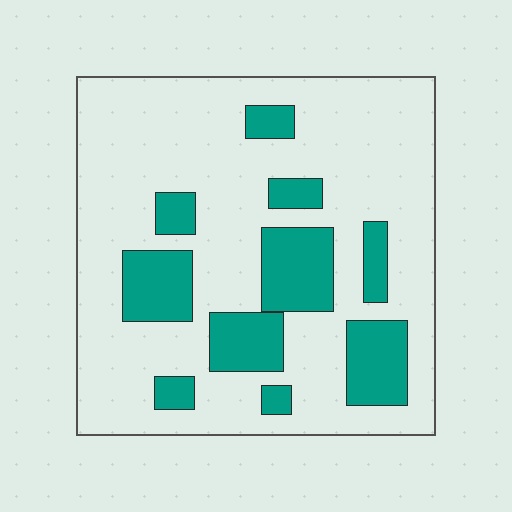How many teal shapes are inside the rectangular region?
10.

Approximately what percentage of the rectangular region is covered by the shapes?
Approximately 25%.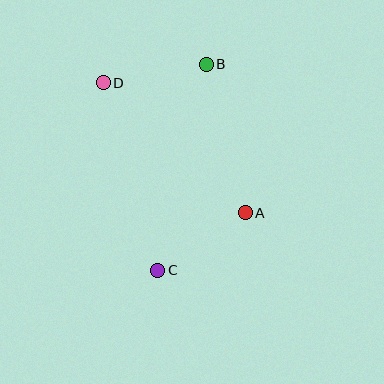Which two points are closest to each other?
Points B and D are closest to each other.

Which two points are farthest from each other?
Points B and C are farthest from each other.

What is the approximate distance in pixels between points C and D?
The distance between C and D is approximately 195 pixels.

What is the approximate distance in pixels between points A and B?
The distance between A and B is approximately 154 pixels.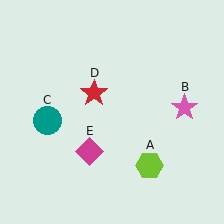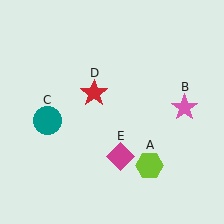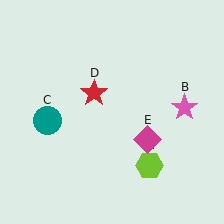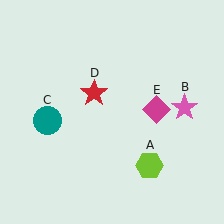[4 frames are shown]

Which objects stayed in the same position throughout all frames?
Lime hexagon (object A) and pink star (object B) and teal circle (object C) and red star (object D) remained stationary.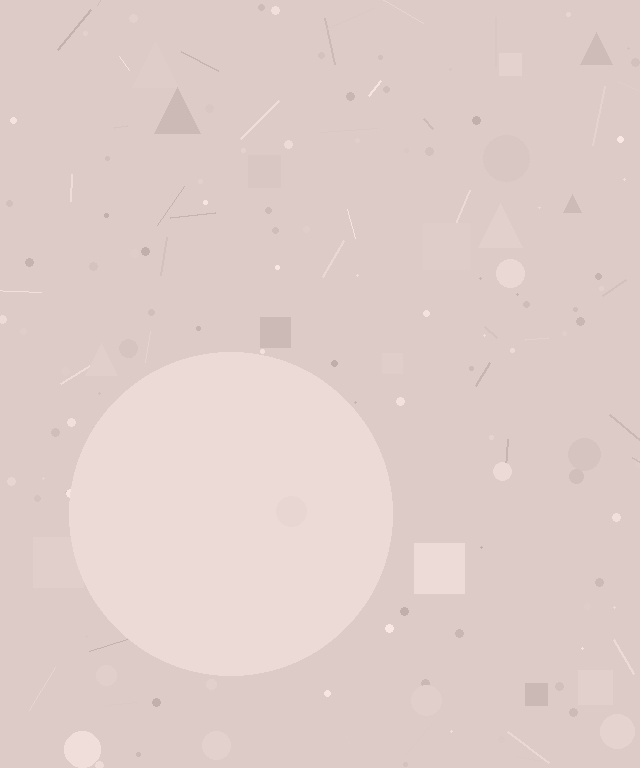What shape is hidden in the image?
A circle is hidden in the image.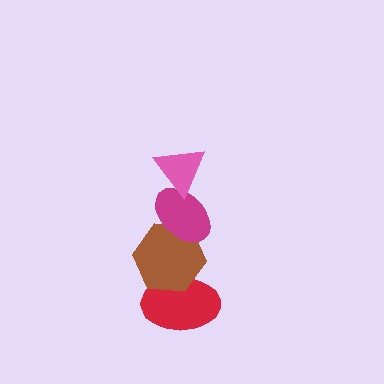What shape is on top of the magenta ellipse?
The pink triangle is on top of the magenta ellipse.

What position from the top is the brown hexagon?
The brown hexagon is 3rd from the top.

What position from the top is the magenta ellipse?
The magenta ellipse is 2nd from the top.